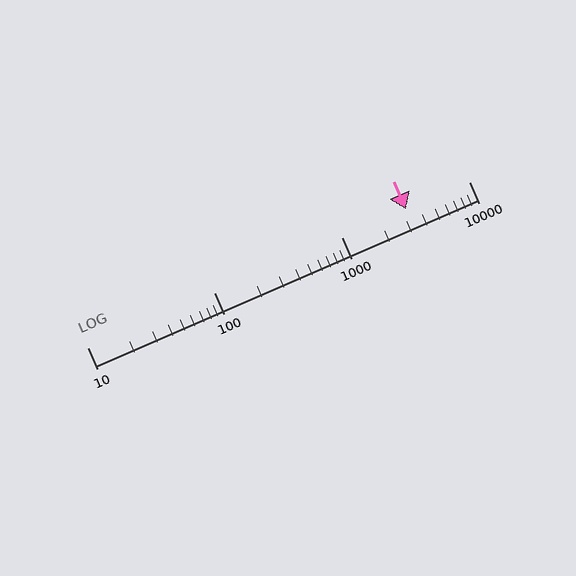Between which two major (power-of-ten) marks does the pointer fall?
The pointer is between 1000 and 10000.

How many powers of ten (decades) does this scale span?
The scale spans 3 decades, from 10 to 10000.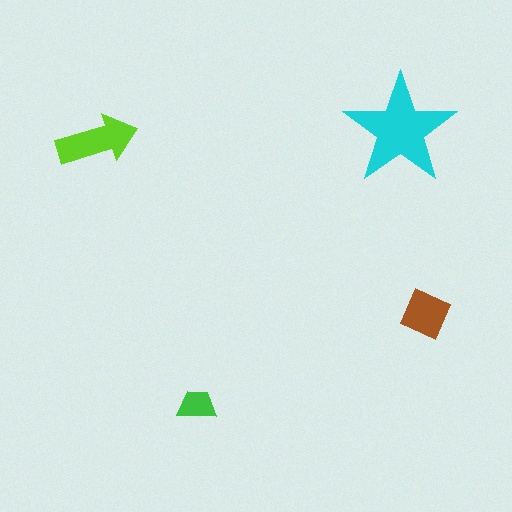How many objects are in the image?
There are 4 objects in the image.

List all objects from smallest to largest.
The green trapezoid, the brown diamond, the lime arrow, the cyan star.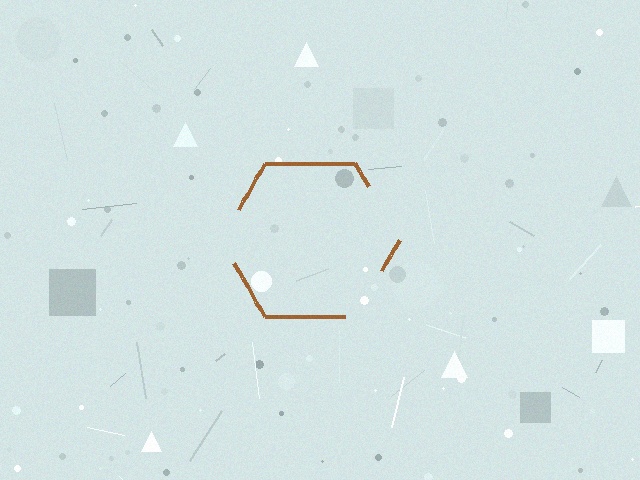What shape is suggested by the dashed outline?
The dashed outline suggests a hexagon.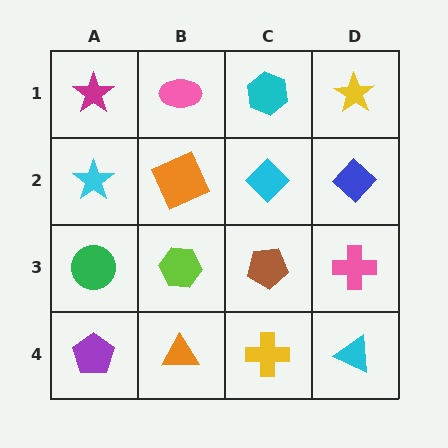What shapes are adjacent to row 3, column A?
A cyan star (row 2, column A), a purple pentagon (row 4, column A), a lime hexagon (row 3, column B).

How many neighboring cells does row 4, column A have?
2.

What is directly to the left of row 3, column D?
A brown pentagon.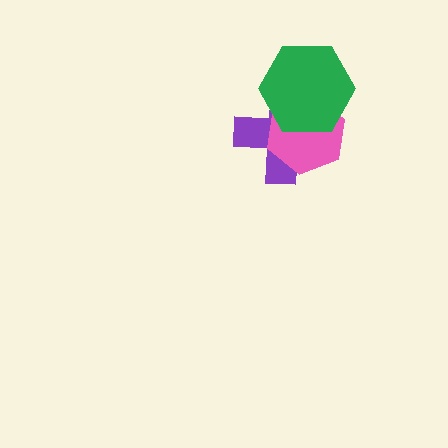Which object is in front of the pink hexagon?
The green hexagon is in front of the pink hexagon.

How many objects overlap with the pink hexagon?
2 objects overlap with the pink hexagon.